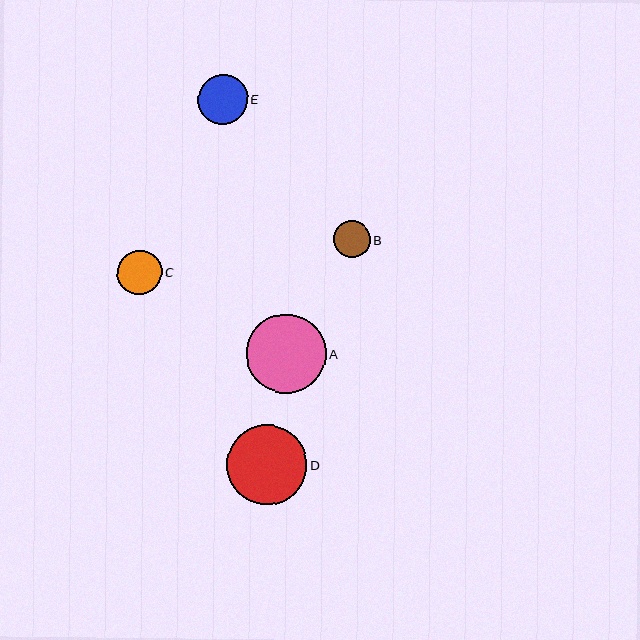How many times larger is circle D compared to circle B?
Circle D is approximately 2.2 times the size of circle B.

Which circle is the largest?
Circle D is the largest with a size of approximately 81 pixels.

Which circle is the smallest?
Circle B is the smallest with a size of approximately 37 pixels.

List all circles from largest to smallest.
From largest to smallest: D, A, E, C, B.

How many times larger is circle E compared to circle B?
Circle E is approximately 1.3 times the size of circle B.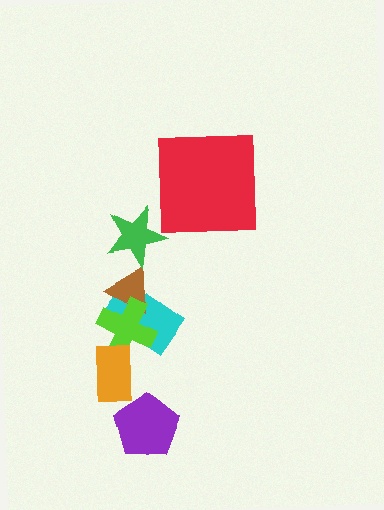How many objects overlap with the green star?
0 objects overlap with the green star.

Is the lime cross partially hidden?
Yes, it is partially covered by another shape.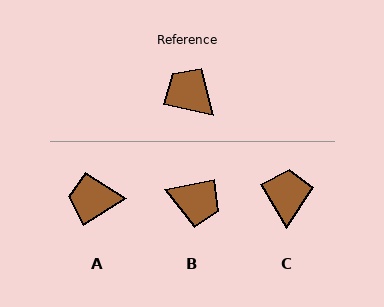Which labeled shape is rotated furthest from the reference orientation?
B, about 157 degrees away.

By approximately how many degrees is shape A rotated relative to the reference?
Approximately 44 degrees counter-clockwise.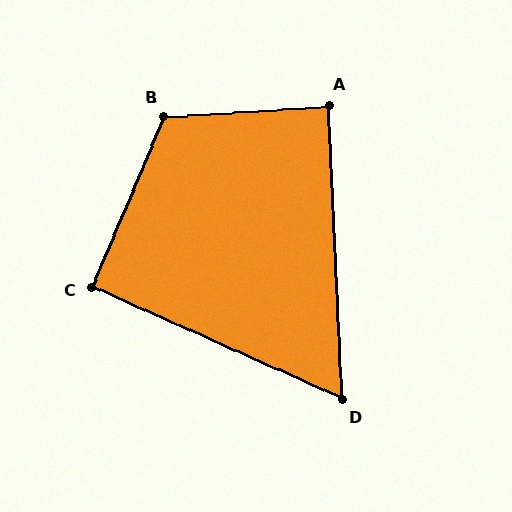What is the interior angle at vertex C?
Approximately 91 degrees (approximately right).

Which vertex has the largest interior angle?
B, at approximately 117 degrees.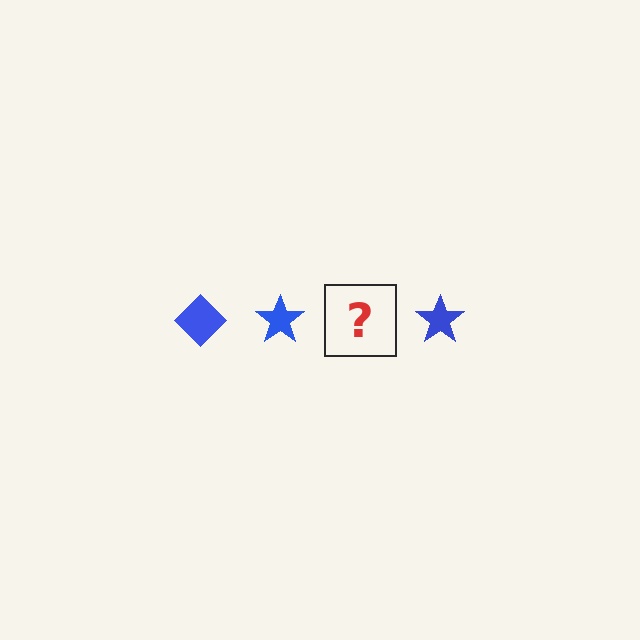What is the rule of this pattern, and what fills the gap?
The rule is that the pattern cycles through diamond, star shapes in blue. The gap should be filled with a blue diamond.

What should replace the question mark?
The question mark should be replaced with a blue diamond.